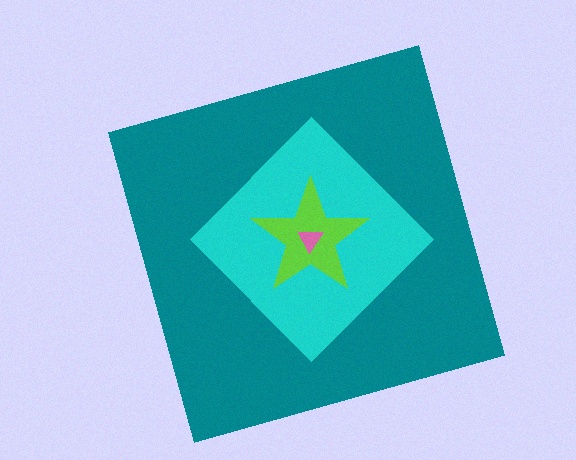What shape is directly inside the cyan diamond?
The lime star.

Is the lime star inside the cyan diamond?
Yes.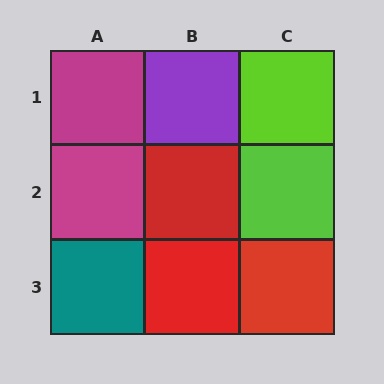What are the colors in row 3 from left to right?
Teal, red, red.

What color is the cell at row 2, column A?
Magenta.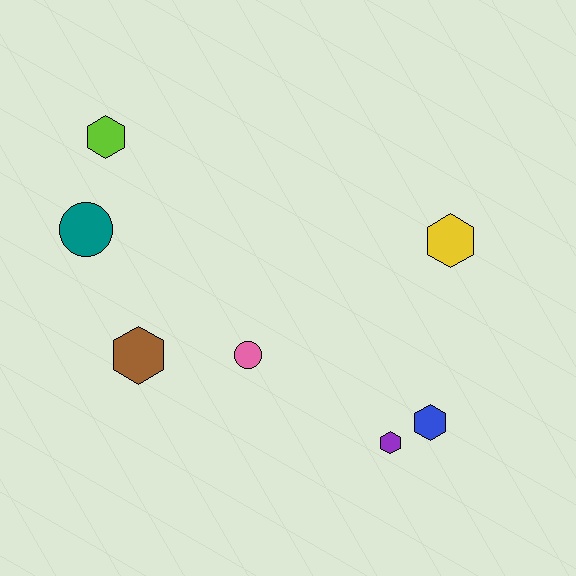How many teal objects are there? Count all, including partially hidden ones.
There is 1 teal object.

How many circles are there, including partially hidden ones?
There are 2 circles.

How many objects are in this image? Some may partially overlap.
There are 7 objects.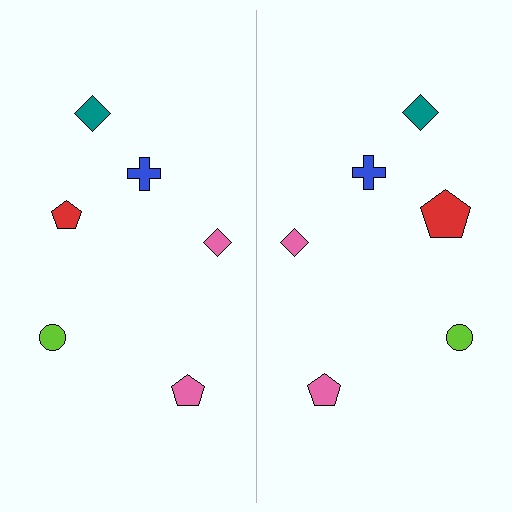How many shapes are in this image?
There are 12 shapes in this image.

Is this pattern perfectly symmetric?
No, the pattern is not perfectly symmetric. The red pentagon on the right side has a different size than its mirror counterpart.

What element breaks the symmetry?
The red pentagon on the right side has a different size than its mirror counterpart.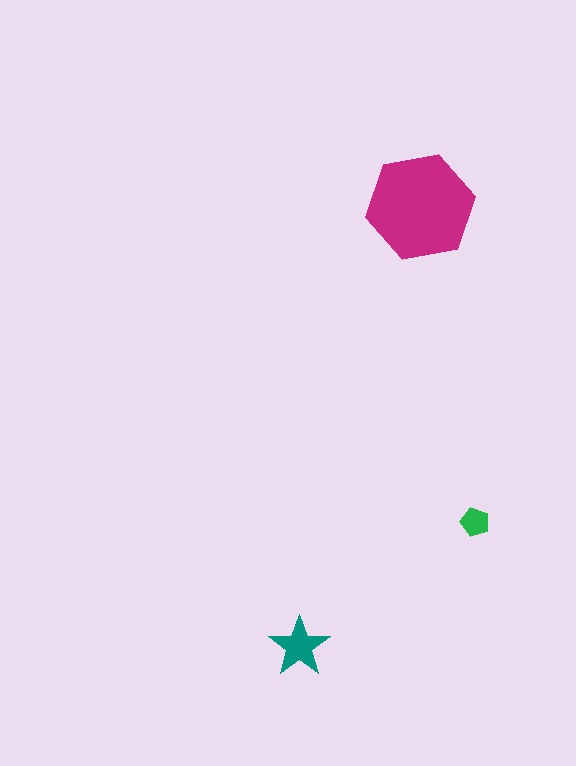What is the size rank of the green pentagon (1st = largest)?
3rd.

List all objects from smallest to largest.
The green pentagon, the teal star, the magenta hexagon.